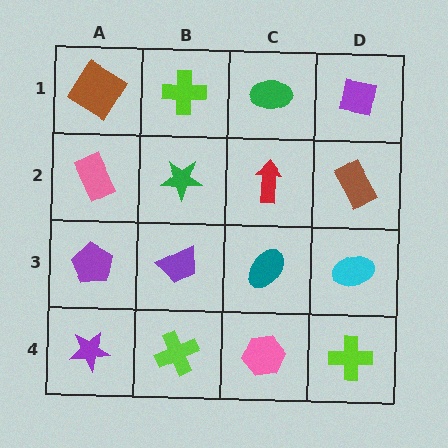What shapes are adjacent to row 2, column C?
A green ellipse (row 1, column C), a teal ellipse (row 3, column C), a green star (row 2, column B), a brown rectangle (row 2, column D).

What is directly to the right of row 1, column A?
A lime cross.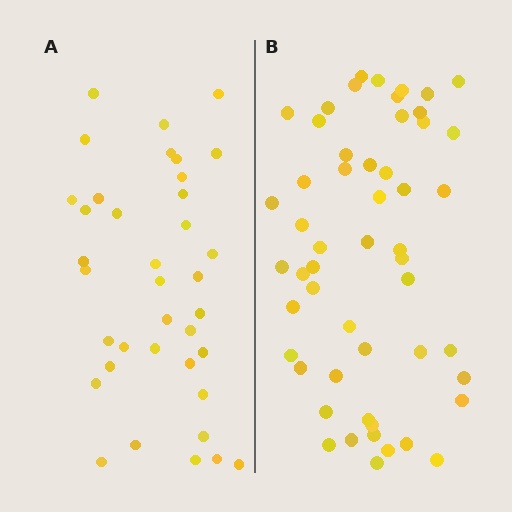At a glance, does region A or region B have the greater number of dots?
Region B (the right region) has more dots.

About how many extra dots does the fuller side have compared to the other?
Region B has approximately 15 more dots than region A.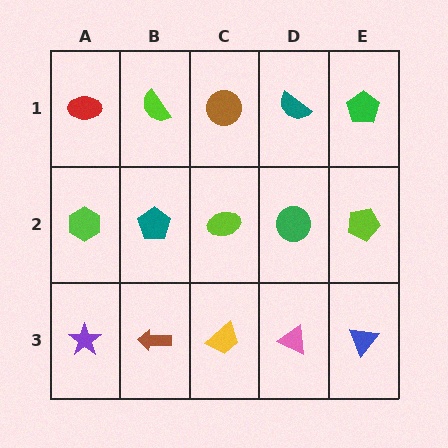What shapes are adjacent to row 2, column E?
A green pentagon (row 1, column E), a blue triangle (row 3, column E), a green circle (row 2, column D).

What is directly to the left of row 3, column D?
A yellow trapezoid.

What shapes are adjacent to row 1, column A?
A lime hexagon (row 2, column A), a lime semicircle (row 1, column B).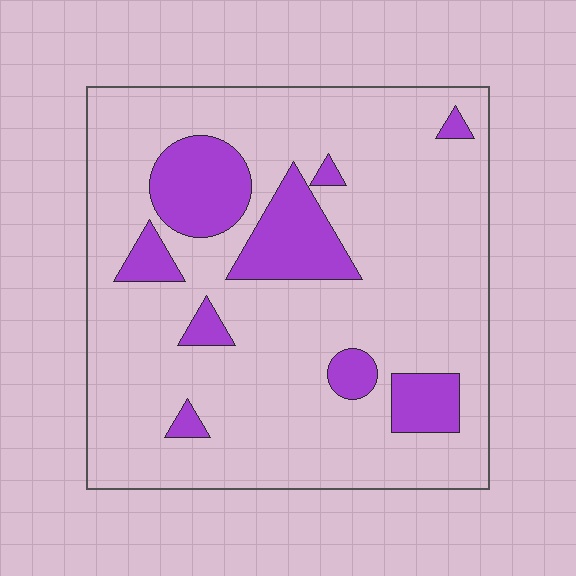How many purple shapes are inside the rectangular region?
9.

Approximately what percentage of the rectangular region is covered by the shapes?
Approximately 20%.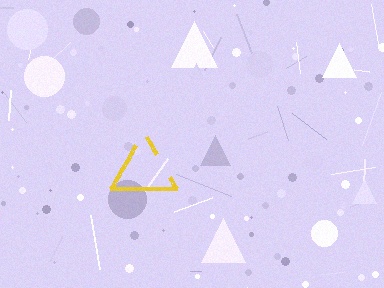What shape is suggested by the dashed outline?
The dashed outline suggests a triangle.